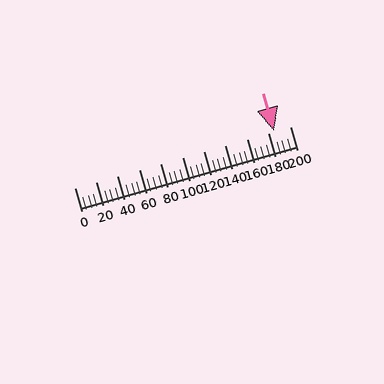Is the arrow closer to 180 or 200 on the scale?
The arrow is closer to 180.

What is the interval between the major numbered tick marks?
The major tick marks are spaced 20 units apart.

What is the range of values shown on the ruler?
The ruler shows values from 0 to 200.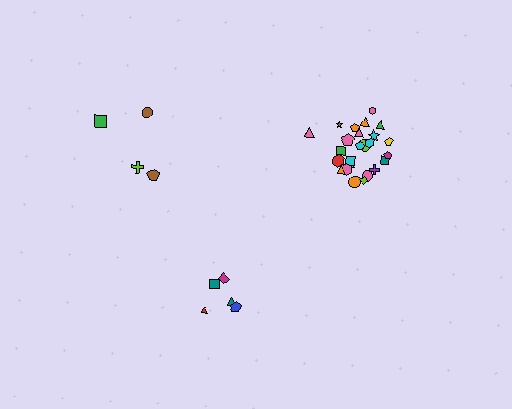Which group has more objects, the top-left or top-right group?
The top-right group.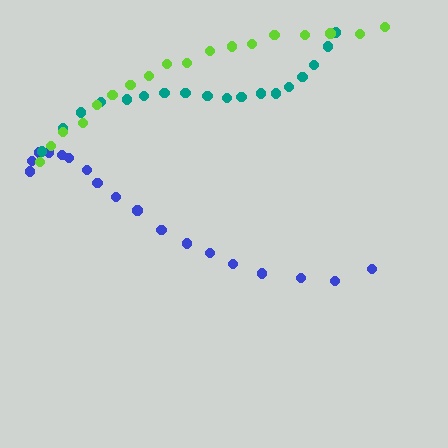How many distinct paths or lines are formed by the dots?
There are 3 distinct paths.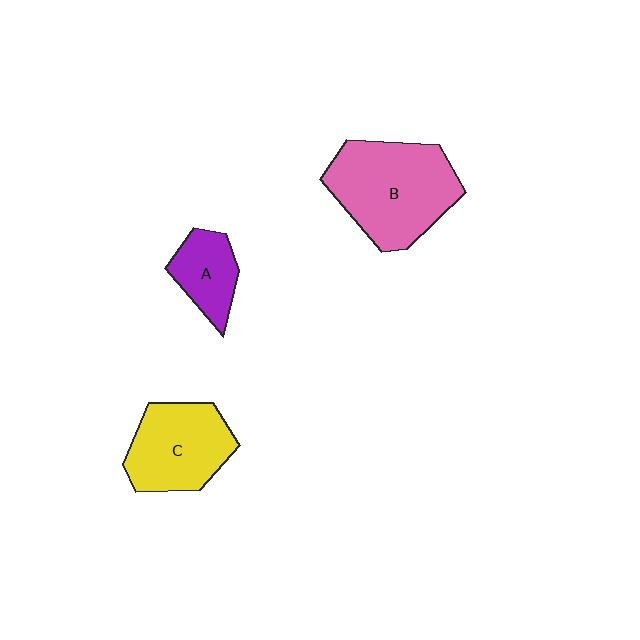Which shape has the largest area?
Shape B (pink).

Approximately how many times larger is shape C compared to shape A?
Approximately 1.7 times.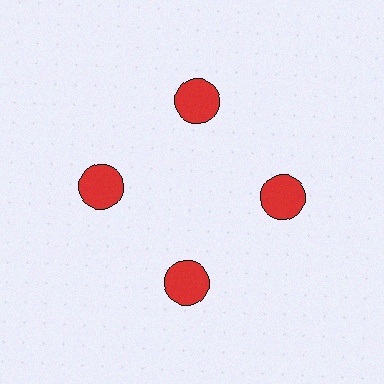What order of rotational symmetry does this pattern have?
This pattern has 4-fold rotational symmetry.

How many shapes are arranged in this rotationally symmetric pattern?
There are 4 shapes, arranged in 4 groups of 1.